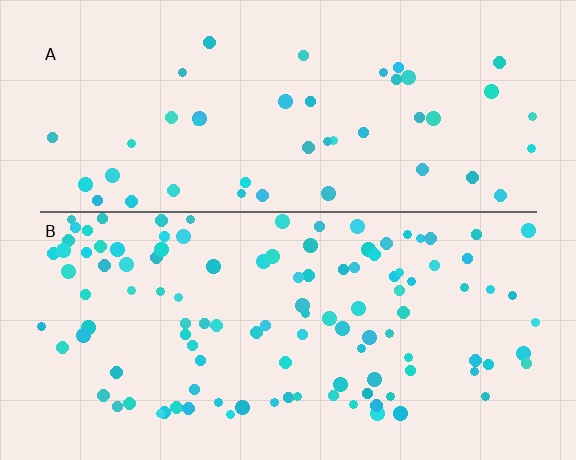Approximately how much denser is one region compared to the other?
Approximately 2.5× — region B over region A.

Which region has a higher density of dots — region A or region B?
B (the bottom).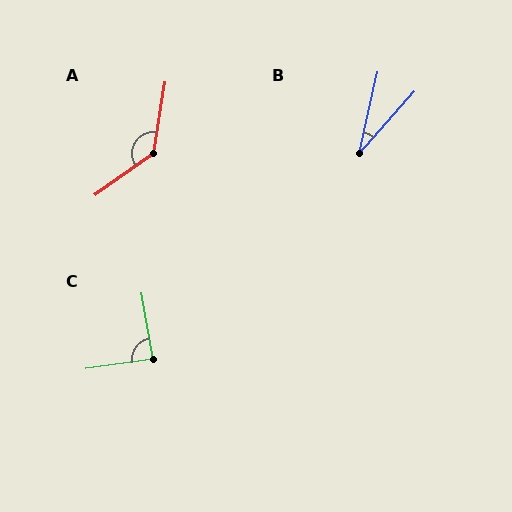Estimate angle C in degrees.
Approximately 89 degrees.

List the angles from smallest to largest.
B (29°), C (89°), A (134°).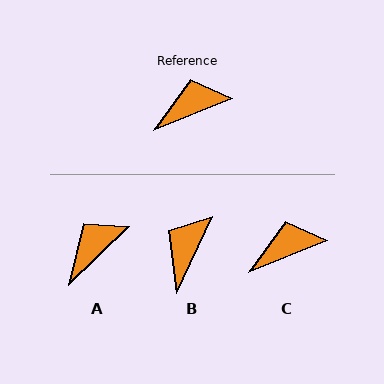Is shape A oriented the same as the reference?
No, it is off by about 22 degrees.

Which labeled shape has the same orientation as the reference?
C.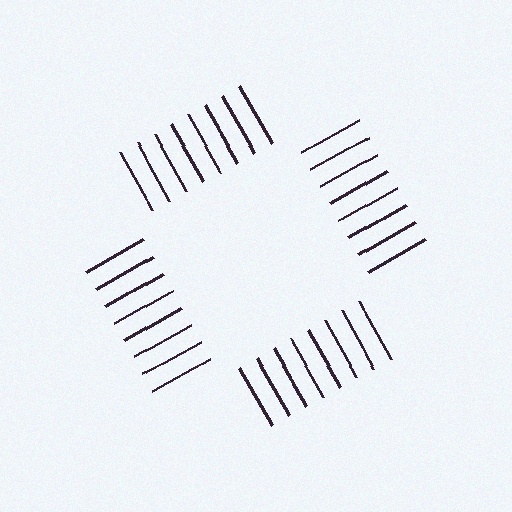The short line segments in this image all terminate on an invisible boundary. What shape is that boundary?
An illusory square — the line segments terminate on its edges but no continuous stroke is drawn.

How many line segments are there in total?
32 — 8 along each of the 4 edges.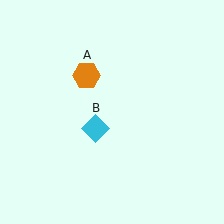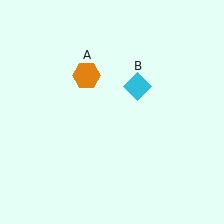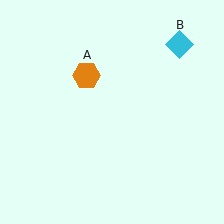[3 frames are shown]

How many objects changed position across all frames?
1 object changed position: cyan diamond (object B).